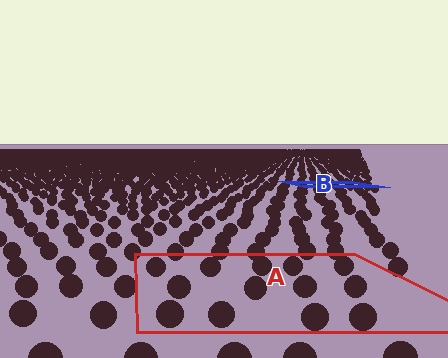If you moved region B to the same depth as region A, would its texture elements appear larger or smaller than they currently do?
They would appear larger. At a closer depth, the same texture elements are projected at a bigger on-screen size.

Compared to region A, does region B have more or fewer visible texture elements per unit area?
Region B has more texture elements per unit area — they are packed more densely because it is farther away.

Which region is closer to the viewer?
Region A is closer. The texture elements there are larger and more spread out.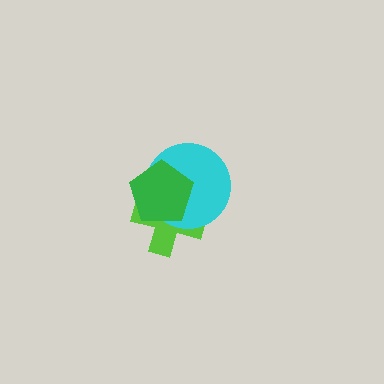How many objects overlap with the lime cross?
2 objects overlap with the lime cross.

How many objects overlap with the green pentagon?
2 objects overlap with the green pentagon.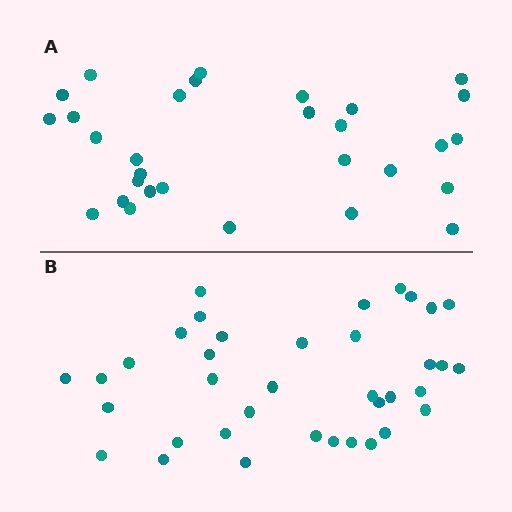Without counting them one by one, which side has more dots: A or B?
Region B (the bottom region) has more dots.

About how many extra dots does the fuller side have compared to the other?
Region B has roughly 8 or so more dots than region A.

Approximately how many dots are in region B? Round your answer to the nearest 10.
About 40 dots. (The exact count is 37, which rounds to 40.)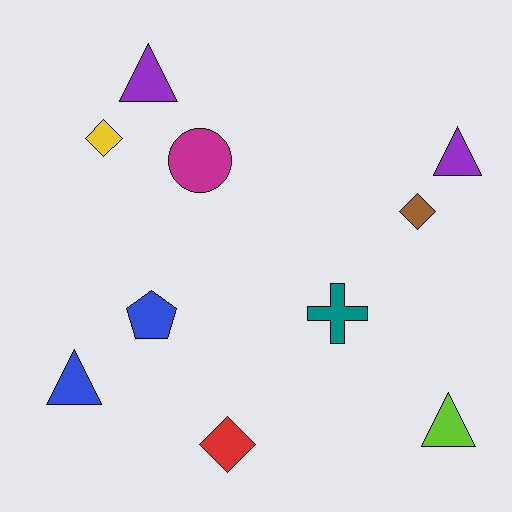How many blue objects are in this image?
There are 2 blue objects.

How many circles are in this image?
There is 1 circle.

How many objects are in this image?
There are 10 objects.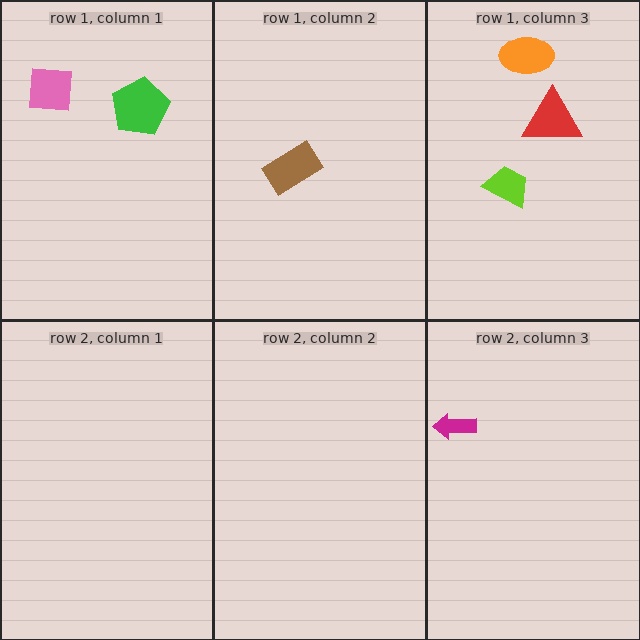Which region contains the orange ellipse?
The row 1, column 3 region.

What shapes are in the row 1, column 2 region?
The brown rectangle.